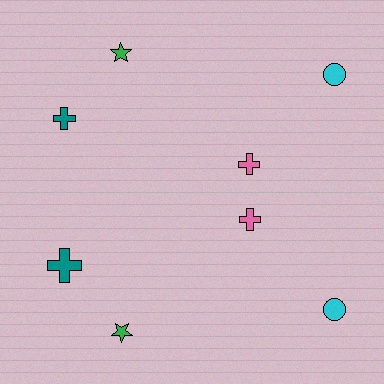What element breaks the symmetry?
The teal cross on the bottom side has a different size than its mirror counterpart.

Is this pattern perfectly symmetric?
No, the pattern is not perfectly symmetric. The teal cross on the bottom side has a different size than its mirror counterpart.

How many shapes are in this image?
There are 8 shapes in this image.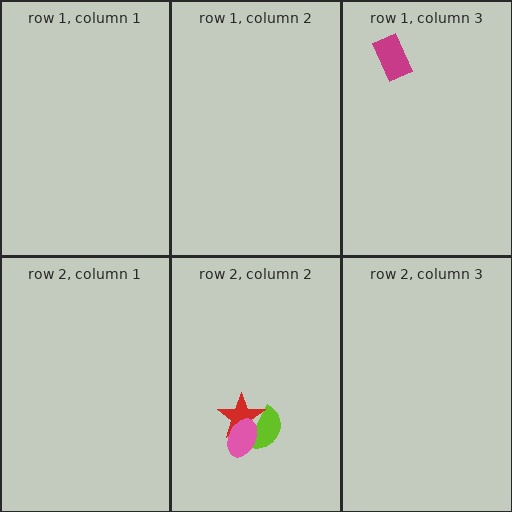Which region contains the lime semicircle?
The row 2, column 2 region.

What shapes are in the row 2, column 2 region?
The lime semicircle, the red star, the pink ellipse.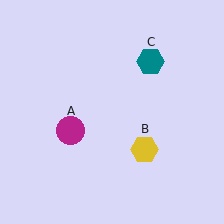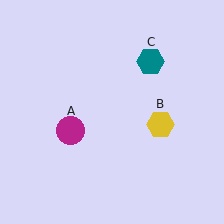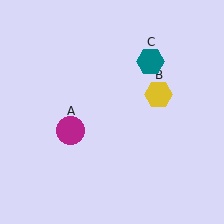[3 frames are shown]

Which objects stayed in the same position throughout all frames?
Magenta circle (object A) and teal hexagon (object C) remained stationary.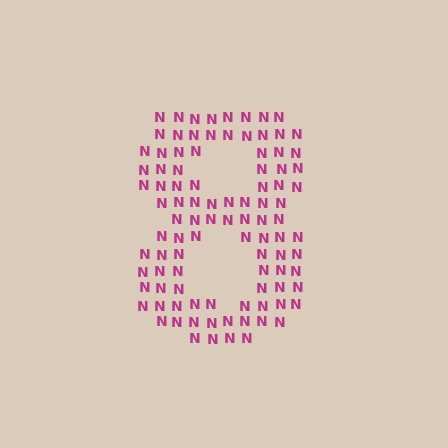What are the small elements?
The small elements are letter N's.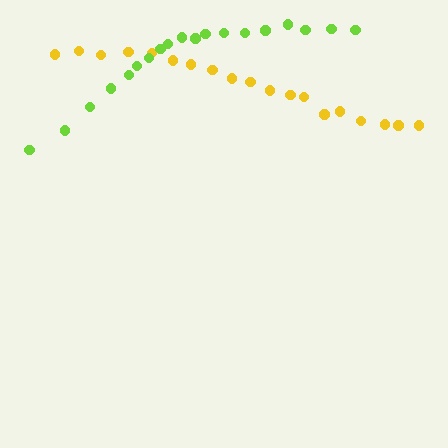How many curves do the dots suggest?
There are 2 distinct paths.